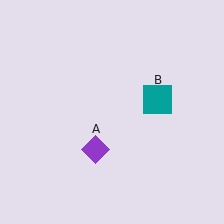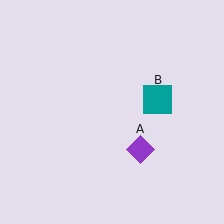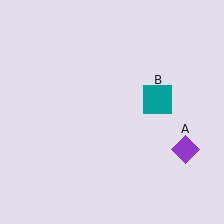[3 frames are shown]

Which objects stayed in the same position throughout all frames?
Teal square (object B) remained stationary.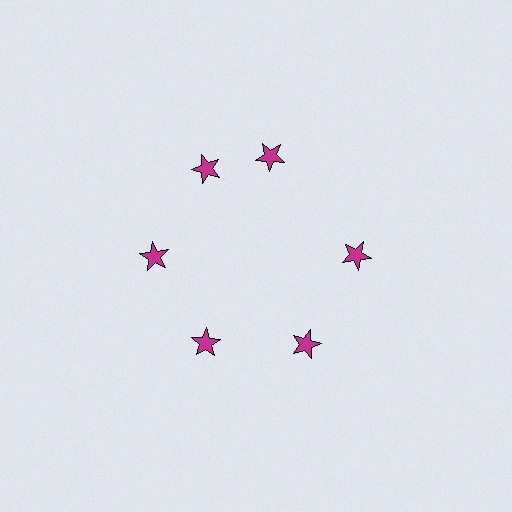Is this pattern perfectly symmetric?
No. The 6 magenta stars are arranged in a ring, but one element near the 1 o'clock position is rotated out of alignment along the ring, breaking the 6-fold rotational symmetry.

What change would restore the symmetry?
The symmetry would be restored by rotating it back into even spacing with its neighbors so that all 6 stars sit at equal angles and equal distance from the center.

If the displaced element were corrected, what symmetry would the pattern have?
It would have 6-fold rotational symmetry — the pattern would map onto itself every 60 degrees.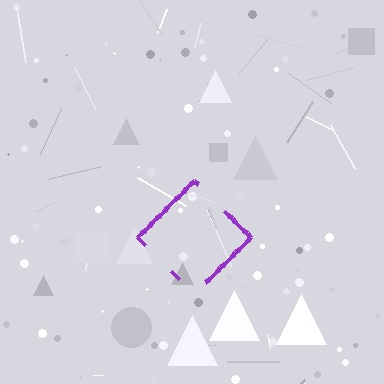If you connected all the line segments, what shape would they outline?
They would outline a diamond.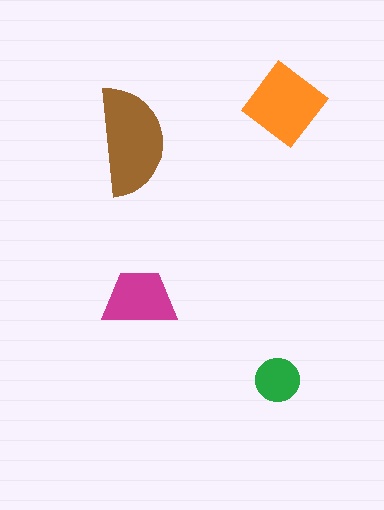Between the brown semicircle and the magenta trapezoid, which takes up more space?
The brown semicircle.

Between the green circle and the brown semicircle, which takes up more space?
The brown semicircle.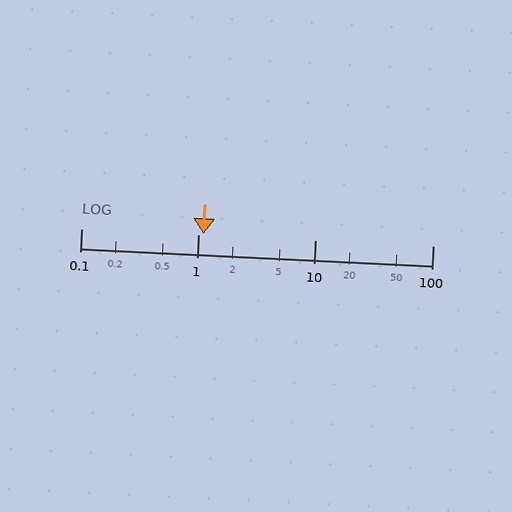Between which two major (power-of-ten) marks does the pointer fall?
The pointer is between 1 and 10.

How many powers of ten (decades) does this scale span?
The scale spans 3 decades, from 0.1 to 100.